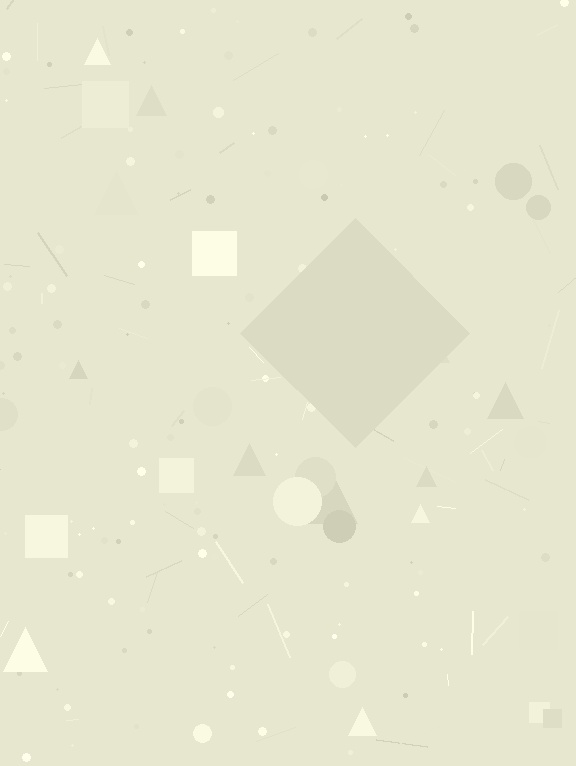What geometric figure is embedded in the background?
A diamond is embedded in the background.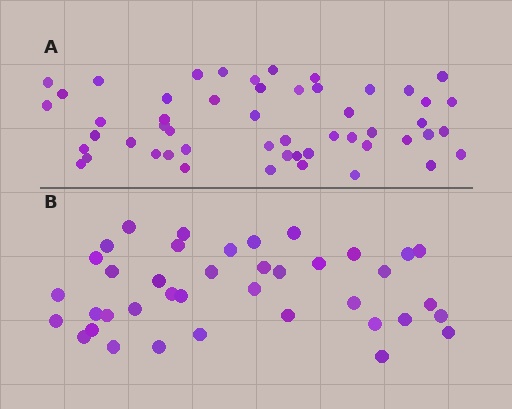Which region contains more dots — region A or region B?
Region A (the top region) has more dots.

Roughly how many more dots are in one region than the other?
Region A has approximately 15 more dots than region B.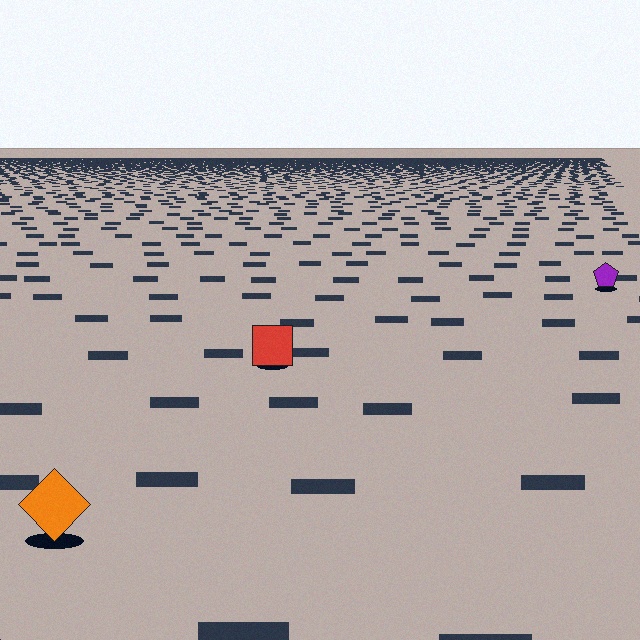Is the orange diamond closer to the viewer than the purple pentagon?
Yes. The orange diamond is closer — you can tell from the texture gradient: the ground texture is coarser near it.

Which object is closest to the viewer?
The orange diamond is closest. The texture marks near it are larger and more spread out.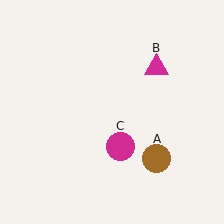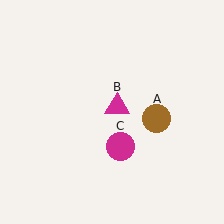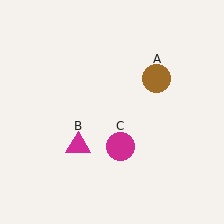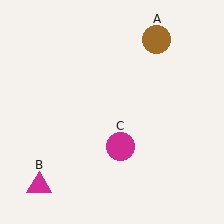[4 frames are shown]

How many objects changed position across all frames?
2 objects changed position: brown circle (object A), magenta triangle (object B).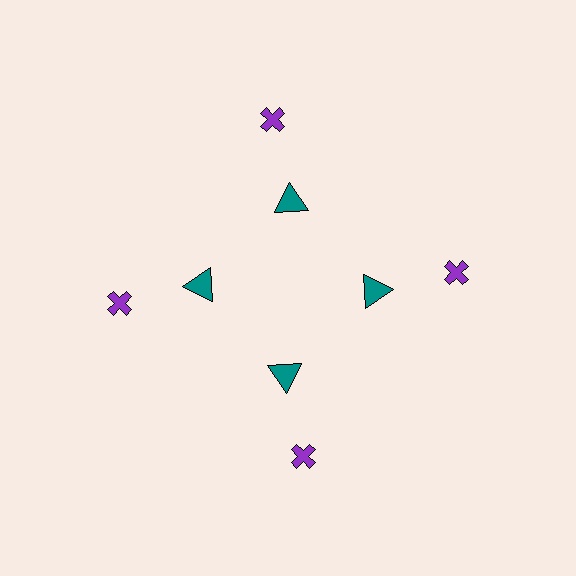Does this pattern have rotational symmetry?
Yes, this pattern has 4-fold rotational symmetry. It looks the same after rotating 90 degrees around the center.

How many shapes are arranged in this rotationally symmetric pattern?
There are 8 shapes, arranged in 4 groups of 2.